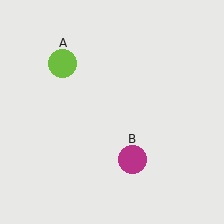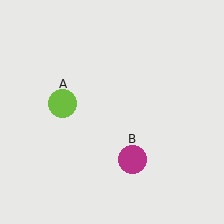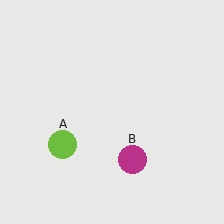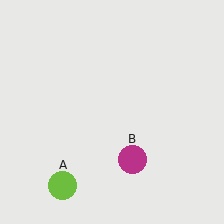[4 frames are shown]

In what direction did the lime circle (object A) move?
The lime circle (object A) moved down.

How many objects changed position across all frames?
1 object changed position: lime circle (object A).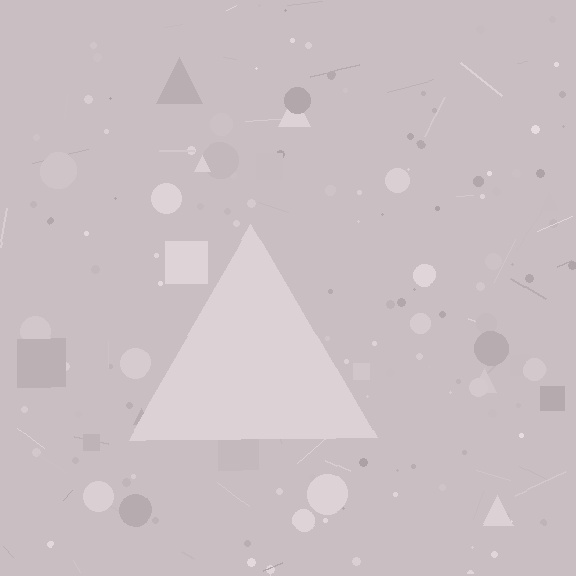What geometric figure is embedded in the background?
A triangle is embedded in the background.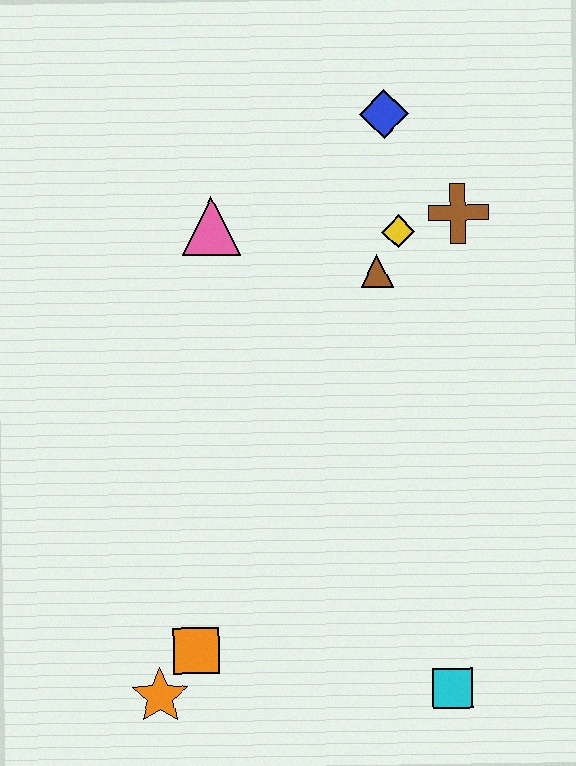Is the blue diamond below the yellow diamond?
No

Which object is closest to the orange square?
The orange star is closest to the orange square.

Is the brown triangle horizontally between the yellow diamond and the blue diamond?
No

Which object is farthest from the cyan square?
The blue diamond is farthest from the cyan square.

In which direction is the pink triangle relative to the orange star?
The pink triangle is above the orange star.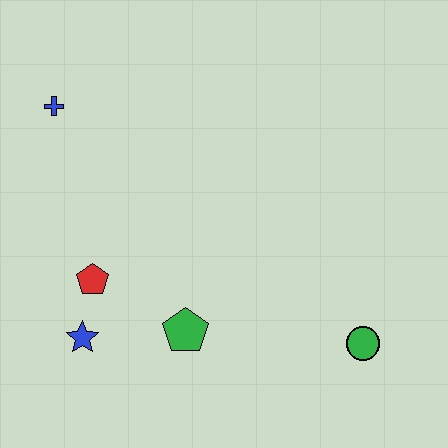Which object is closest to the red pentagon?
The blue star is closest to the red pentagon.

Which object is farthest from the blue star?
The green circle is farthest from the blue star.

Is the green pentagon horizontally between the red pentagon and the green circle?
Yes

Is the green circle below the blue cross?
Yes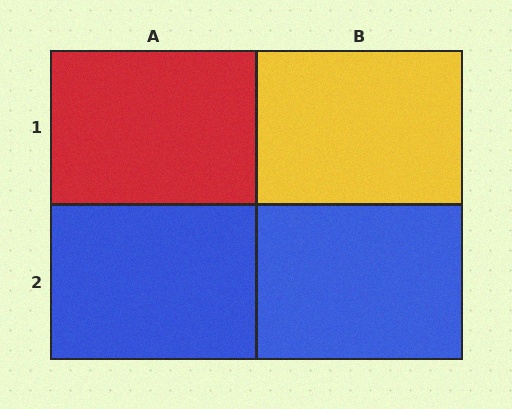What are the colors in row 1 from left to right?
Red, yellow.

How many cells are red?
1 cell is red.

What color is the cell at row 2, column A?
Blue.